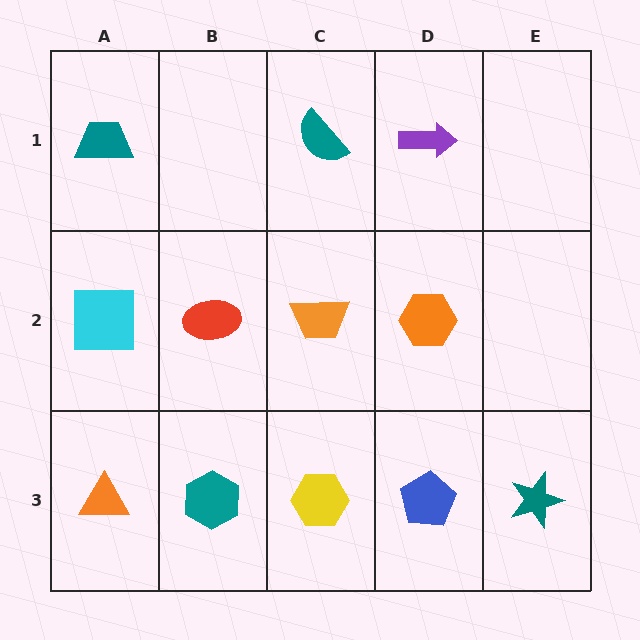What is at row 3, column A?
An orange triangle.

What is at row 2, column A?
A cyan square.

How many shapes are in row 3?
5 shapes.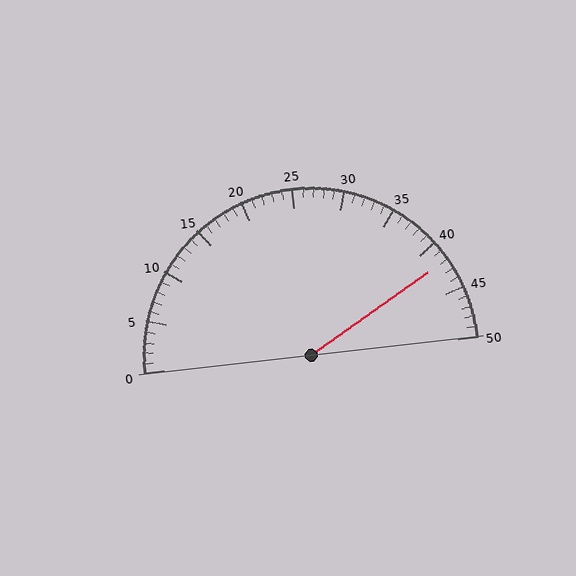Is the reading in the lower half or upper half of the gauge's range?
The reading is in the upper half of the range (0 to 50).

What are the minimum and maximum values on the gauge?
The gauge ranges from 0 to 50.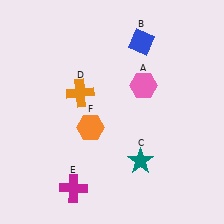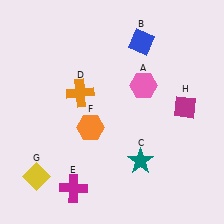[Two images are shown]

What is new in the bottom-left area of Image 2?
A yellow diamond (G) was added in the bottom-left area of Image 2.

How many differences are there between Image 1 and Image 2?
There are 2 differences between the two images.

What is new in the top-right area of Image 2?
A magenta diamond (H) was added in the top-right area of Image 2.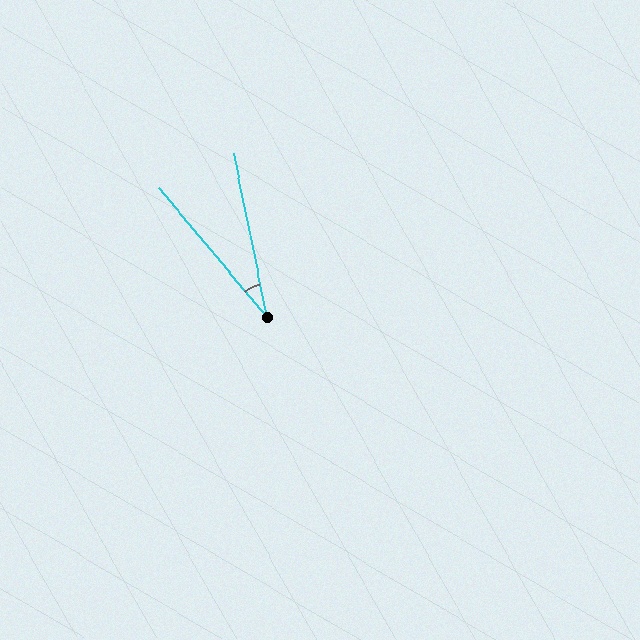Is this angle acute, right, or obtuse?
It is acute.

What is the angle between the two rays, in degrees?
Approximately 28 degrees.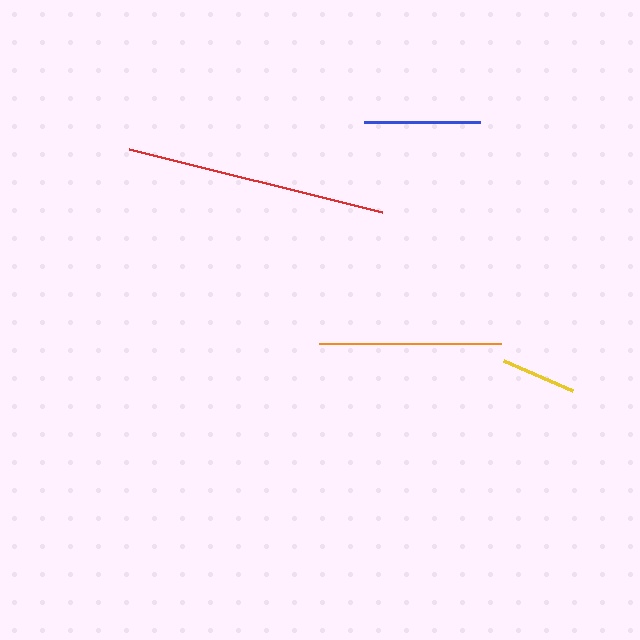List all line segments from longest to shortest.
From longest to shortest: red, orange, blue, yellow.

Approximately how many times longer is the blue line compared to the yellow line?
The blue line is approximately 1.5 times the length of the yellow line.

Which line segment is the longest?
The red line is the longest at approximately 261 pixels.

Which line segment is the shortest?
The yellow line is the shortest at approximately 75 pixels.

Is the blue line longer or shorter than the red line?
The red line is longer than the blue line.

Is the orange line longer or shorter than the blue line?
The orange line is longer than the blue line.